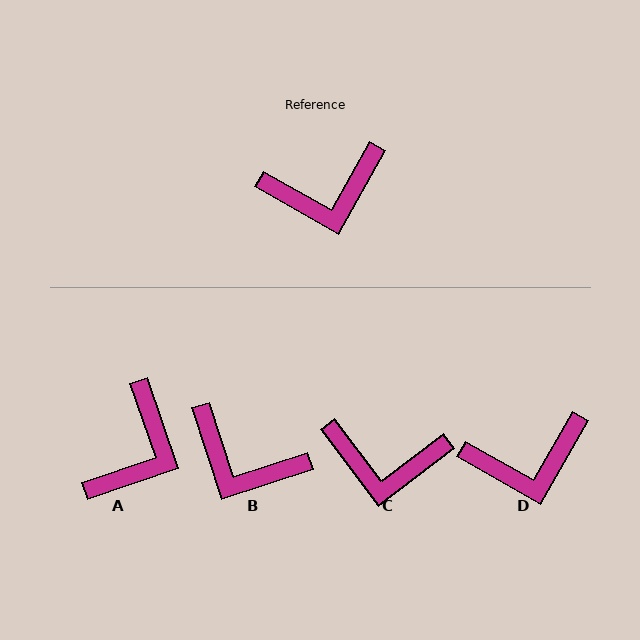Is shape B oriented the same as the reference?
No, it is off by about 43 degrees.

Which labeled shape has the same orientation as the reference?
D.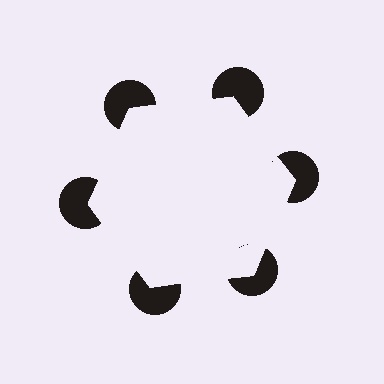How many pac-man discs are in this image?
There are 6 — one at each vertex of the illusory hexagon.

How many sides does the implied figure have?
6 sides.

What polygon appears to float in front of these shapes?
An illusory hexagon — its edges are inferred from the aligned wedge cuts in the pac-man discs, not physically drawn.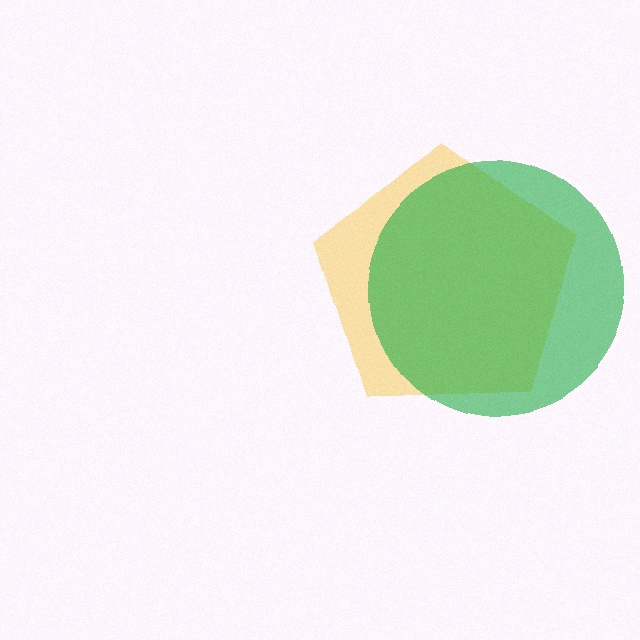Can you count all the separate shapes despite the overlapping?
Yes, there are 2 separate shapes.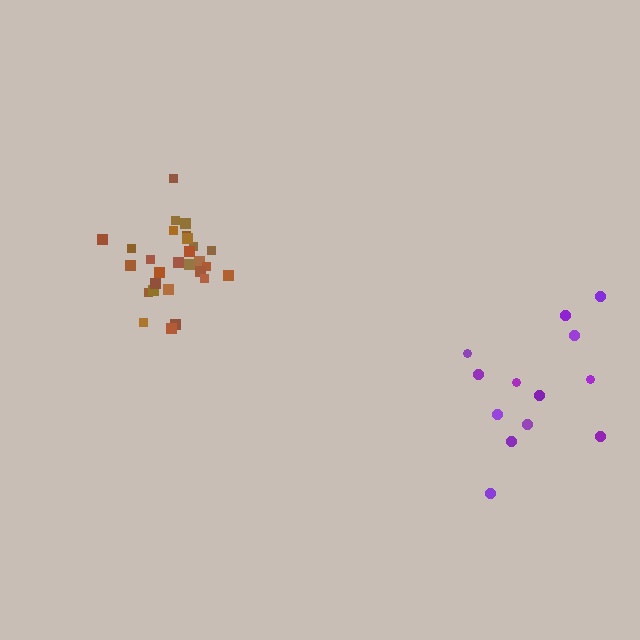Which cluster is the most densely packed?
Brown.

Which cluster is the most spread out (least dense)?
Purple.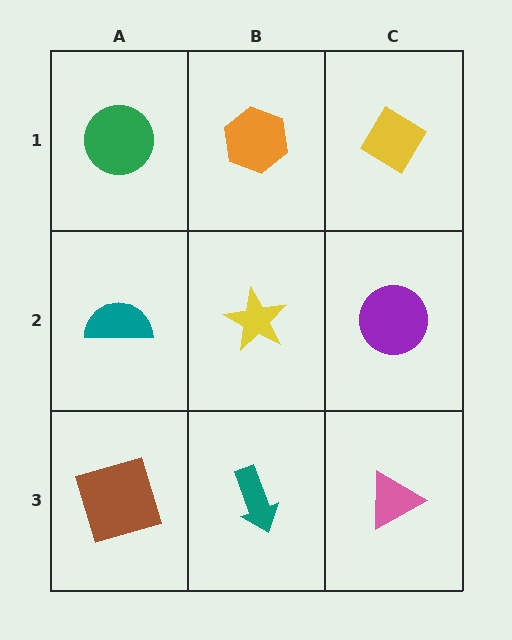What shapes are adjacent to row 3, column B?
A yellow star (row 2, column B), a brown square (row 3, column A), a pink triangle (row 3, column C).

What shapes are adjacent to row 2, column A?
A green circle (row 1, column A), a brown square (row 3, column A), a yellow star (row 2, column B).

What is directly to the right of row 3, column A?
A teal arrow.